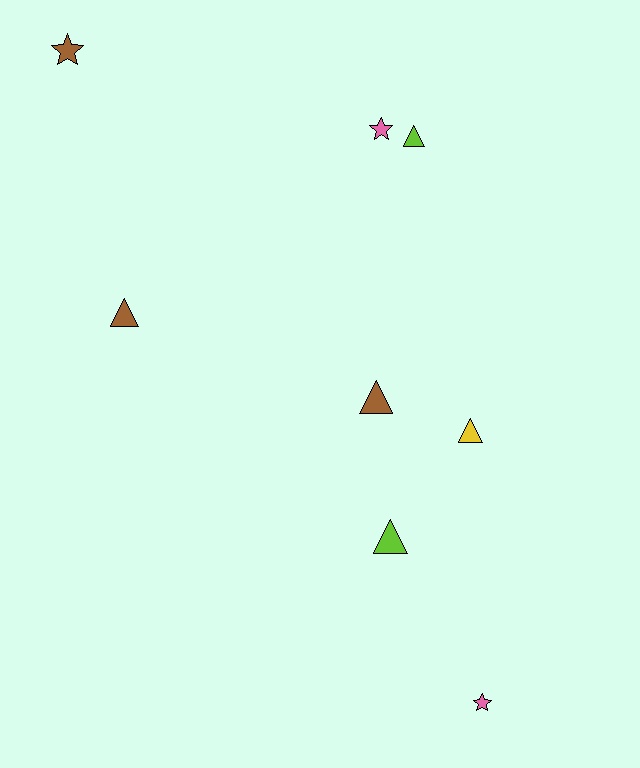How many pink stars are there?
There are 2 pink stars.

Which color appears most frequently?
Brown, with 3 objects.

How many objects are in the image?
There are 8 objects.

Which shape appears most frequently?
Triangle, with 5 objects.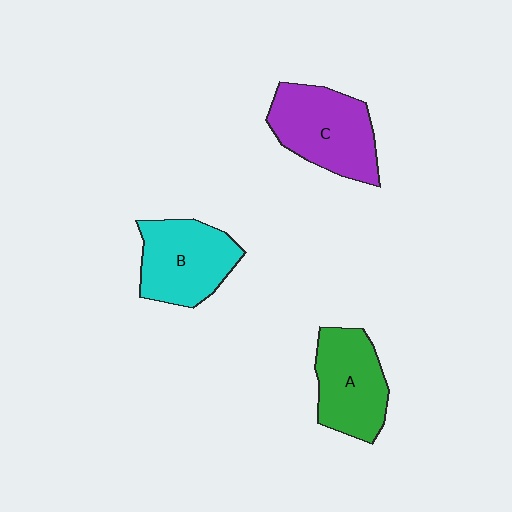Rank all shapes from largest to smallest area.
From largest to smallest: C (purple), B (cyan), A (green).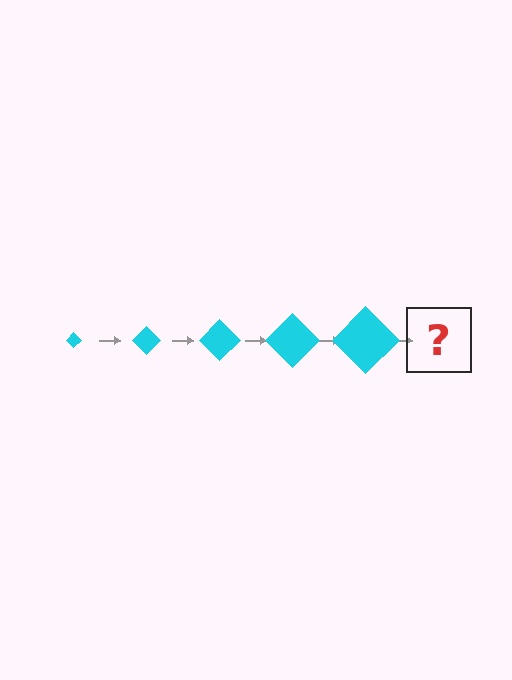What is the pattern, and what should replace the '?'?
The pattern is that the diamond gets progressively larger each step. The '?' should be a cyan diamond, larger than the previous one.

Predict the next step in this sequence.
The next step is a cyan diamond, larger than the previous one.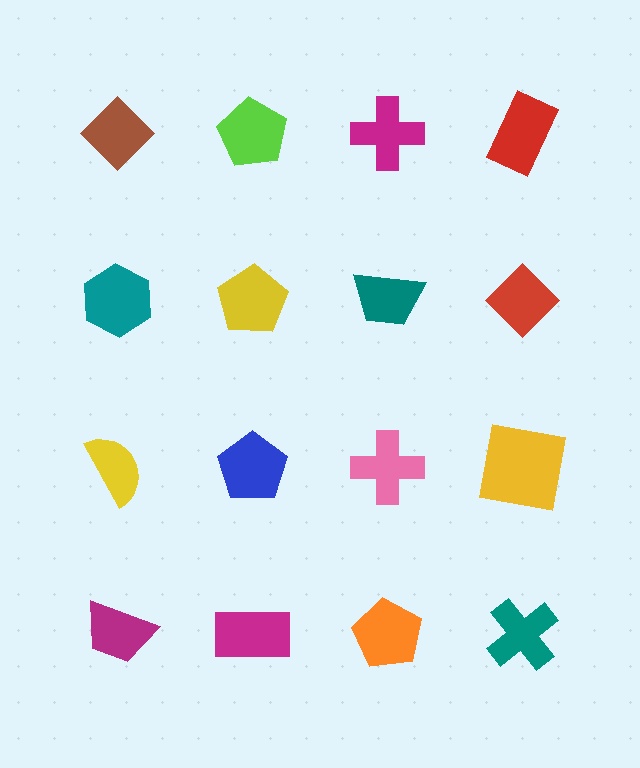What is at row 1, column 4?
A red rectangle.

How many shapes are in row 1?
4 shapes.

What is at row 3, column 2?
A blue pentagon.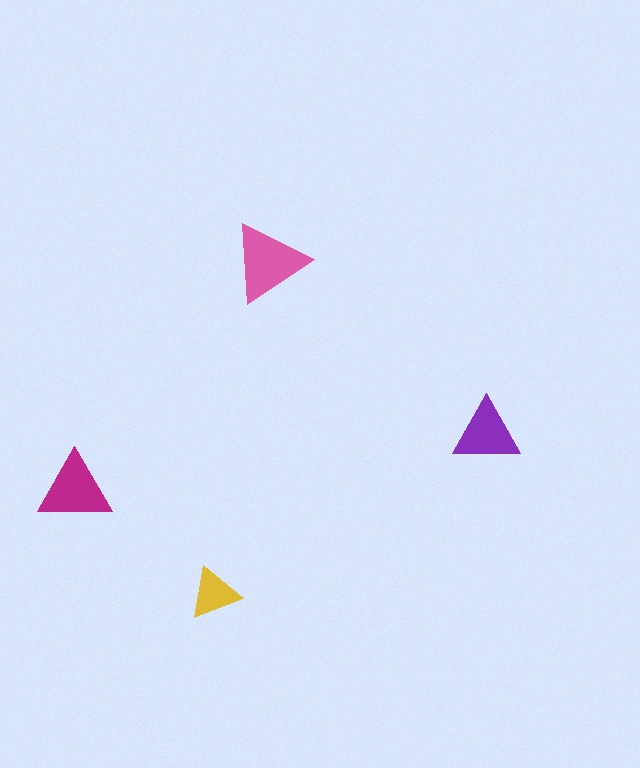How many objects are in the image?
There are 4 objects in the image.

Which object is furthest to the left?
The magenta triangle is leftmost.